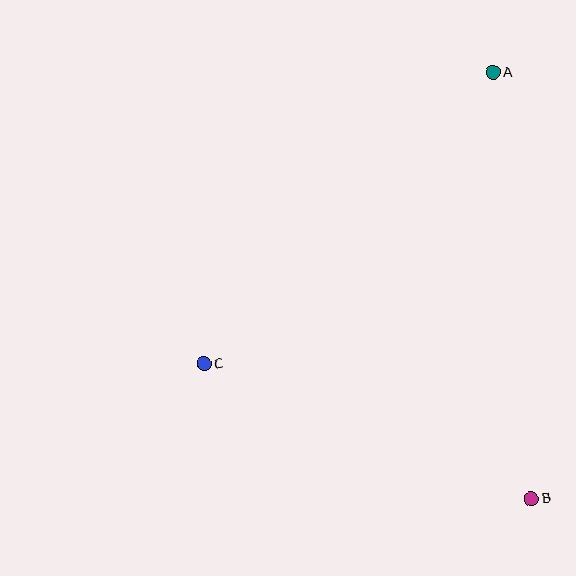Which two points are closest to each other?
Points B and C are closest to each other.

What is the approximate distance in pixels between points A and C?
The distance between A and C is approximately 411 pixels.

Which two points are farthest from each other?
Points A and B are farthest from each other.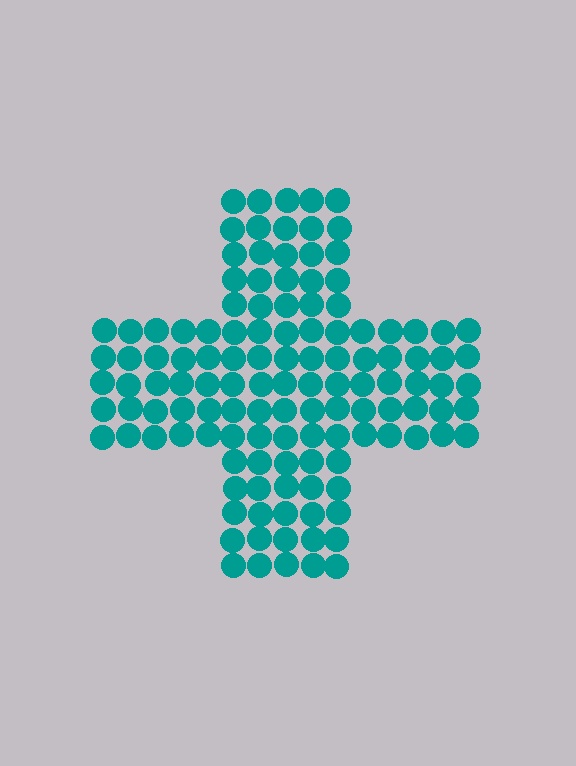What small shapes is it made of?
It is made of small circles.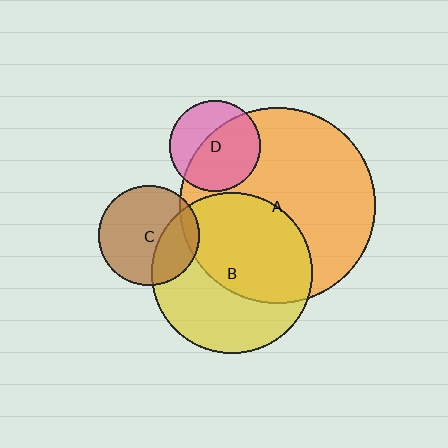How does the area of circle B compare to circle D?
Approximately 3.2 times.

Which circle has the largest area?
Circle A (orange).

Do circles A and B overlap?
Yes.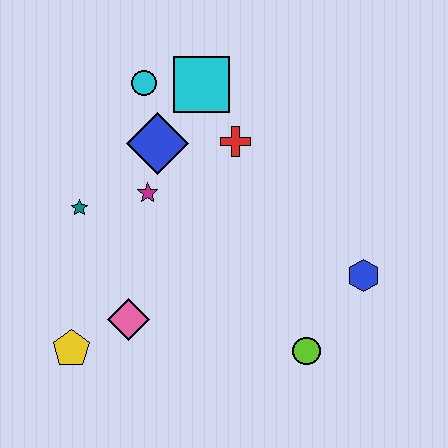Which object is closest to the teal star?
The magenta star is closest to the teal star.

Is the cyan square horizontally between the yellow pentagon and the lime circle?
Yes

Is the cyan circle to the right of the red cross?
No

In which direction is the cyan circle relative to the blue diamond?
The cyan circle is above the blue diamond.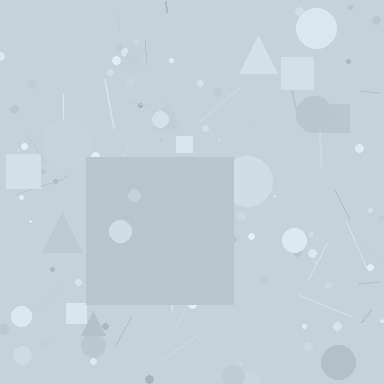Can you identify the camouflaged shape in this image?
The camouflaged shape is a square.